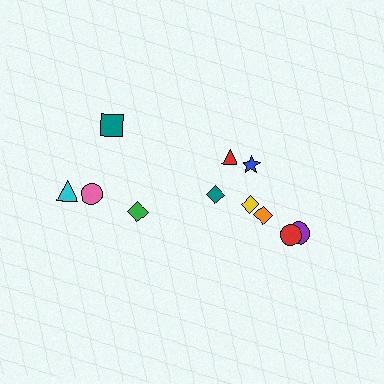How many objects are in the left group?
There are 4 objects.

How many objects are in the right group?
There are 7 objects.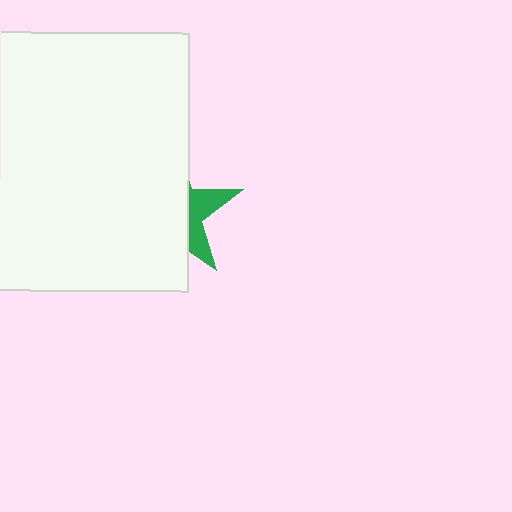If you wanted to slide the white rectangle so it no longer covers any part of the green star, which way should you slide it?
Slide it left — that is the most direct way to separate the two shapes.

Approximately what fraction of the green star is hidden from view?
Roughly 71% of the green star is hidden behind the white rectangle.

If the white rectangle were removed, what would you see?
You would see the complete green star.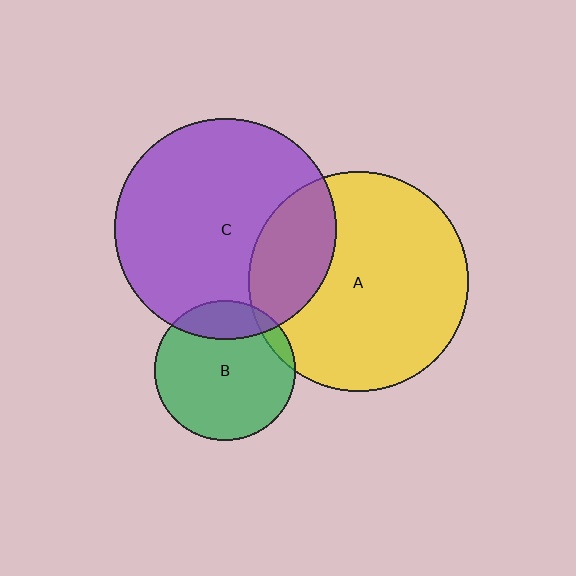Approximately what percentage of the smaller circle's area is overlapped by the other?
Approximately 20%.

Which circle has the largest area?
Circle C (purple).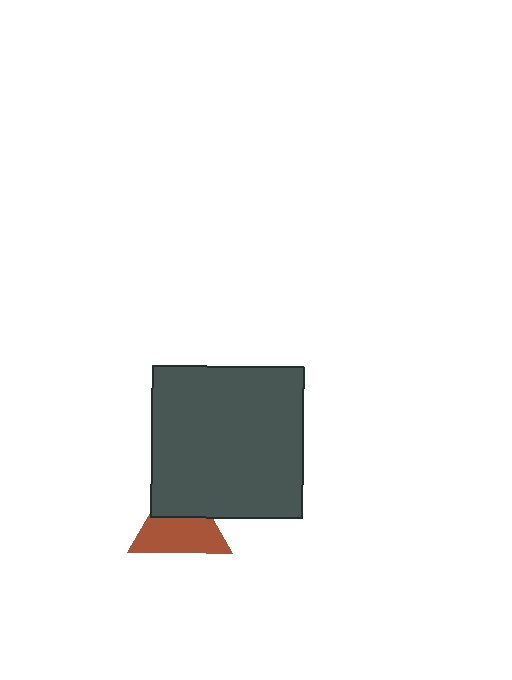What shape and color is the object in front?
The object in front is a dark gray rectangle.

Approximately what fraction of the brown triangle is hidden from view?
Roughly 40% of the brown triangle is hidden behind the dark gray rectangle.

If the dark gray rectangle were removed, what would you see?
You would see the complete brown triangle.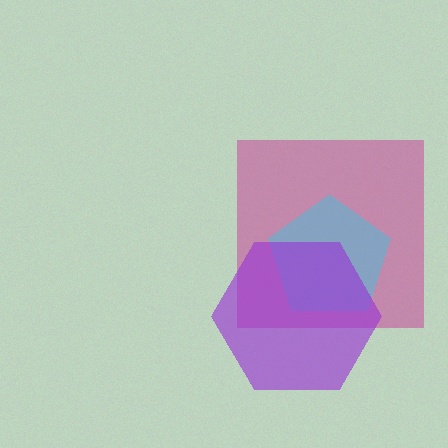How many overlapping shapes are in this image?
There are 3 overlapping shapes in the image.